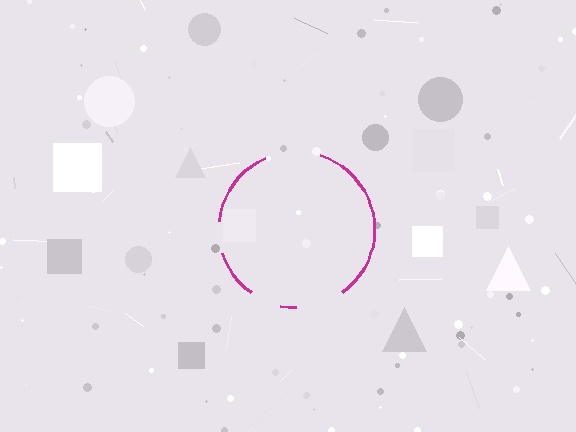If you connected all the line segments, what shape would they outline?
They would outline a circle.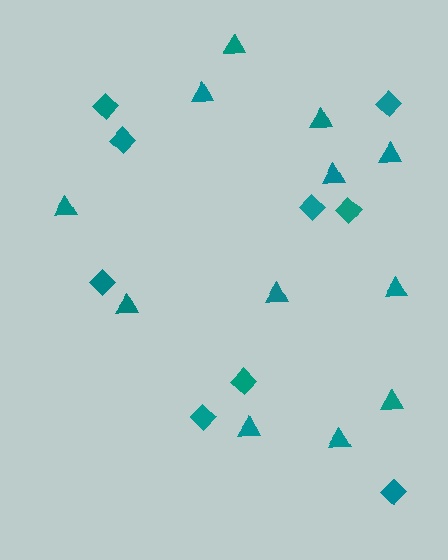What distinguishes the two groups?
There are 2 groups: one group of diamonds (9) and one group of triangles (12).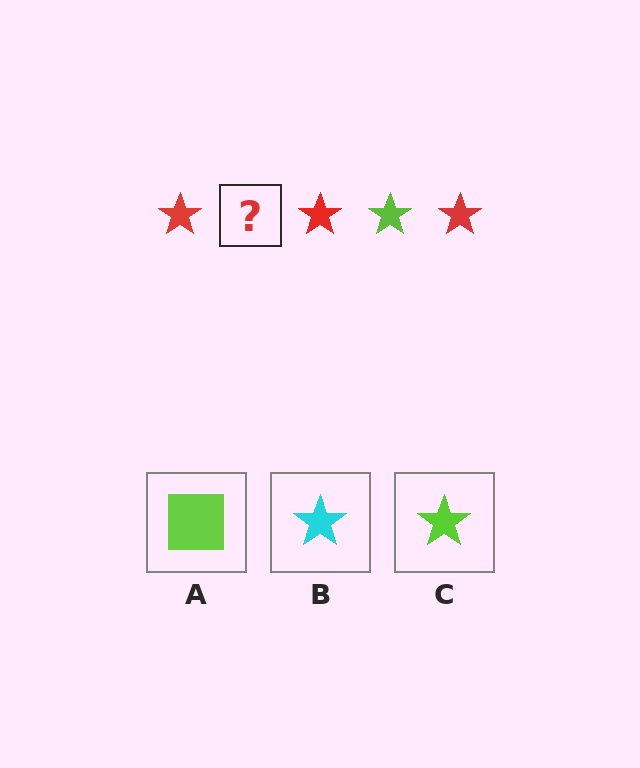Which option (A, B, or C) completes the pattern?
C.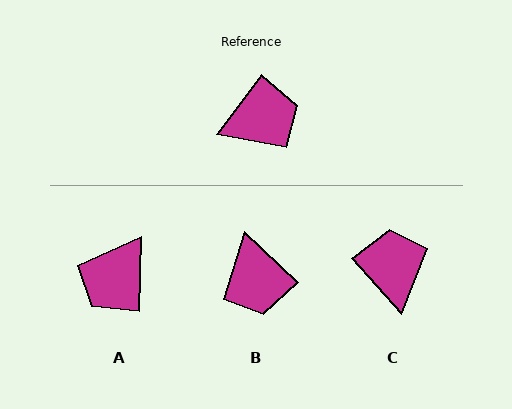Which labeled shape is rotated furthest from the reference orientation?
A, about 145 degrees away.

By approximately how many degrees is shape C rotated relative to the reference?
Approximately 79 degrees counter-clockwise.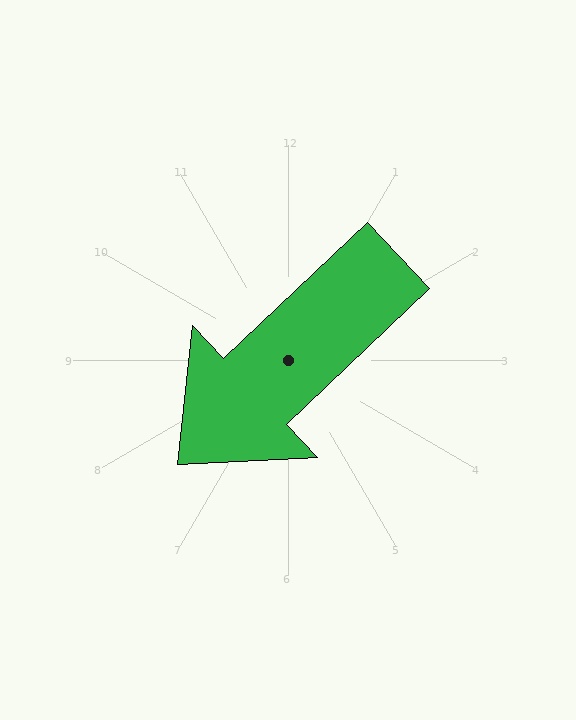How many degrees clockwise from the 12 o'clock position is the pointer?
Approximately 227 degrees.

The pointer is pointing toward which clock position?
Roughly 8 o'clock.